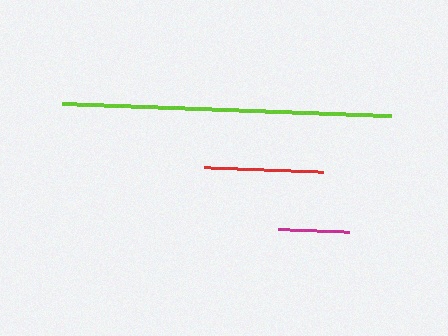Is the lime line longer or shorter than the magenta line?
The lime line is longer than the magenta line.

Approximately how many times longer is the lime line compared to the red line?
The lime line is approximately 2.8 times the length of the red line.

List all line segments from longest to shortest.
From longest to shortest: lime, red, magenta.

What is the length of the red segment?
The red segment is approximately 119 pixels long.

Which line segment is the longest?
The lime line is the longest at approximately 329 pixels.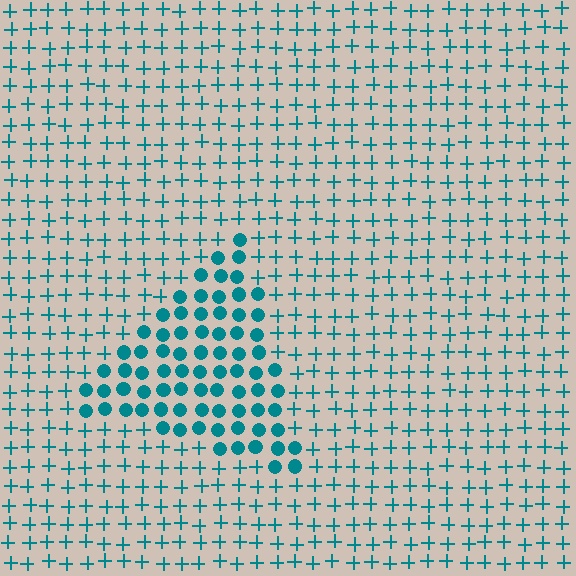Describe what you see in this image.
The image is filled with small teal elements arranged in a uniform grid. A triangle-shaped region contains circles, while the surrounding area contains plus signs. The boundary is defined purely by the change in element shape.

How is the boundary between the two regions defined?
The boundary is defined by a change in element shape: circles inside vs. plus signs outside. All elements share the same color and spacing.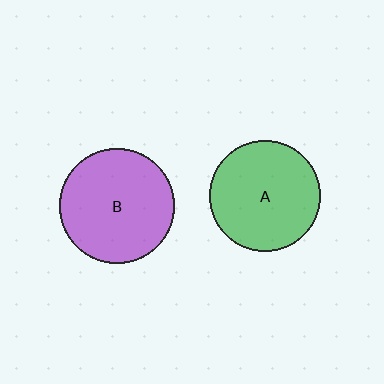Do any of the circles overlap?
No, none of the circles overlap.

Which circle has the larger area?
Circle B (purple).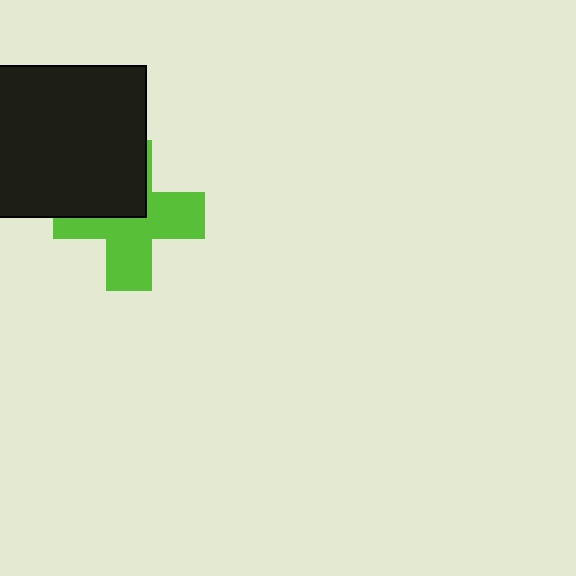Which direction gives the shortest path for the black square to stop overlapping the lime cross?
Moving up gives the shortest separation.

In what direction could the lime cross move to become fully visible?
The lime cross could move down. That would shift it out from behind the black square entirely.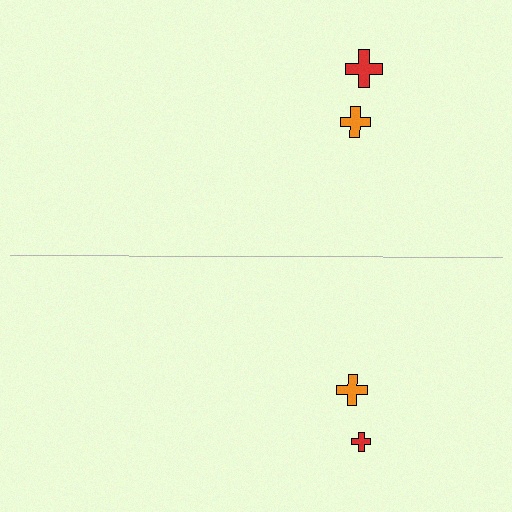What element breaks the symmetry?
The red cross on the bottom side has a different size than its mirror counterpart.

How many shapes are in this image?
There are 4 shapes in this image.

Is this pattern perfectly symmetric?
No, the pattern is not perfectly symmetric. The red cross on the bottom side has a different size than its mirror counterpart.